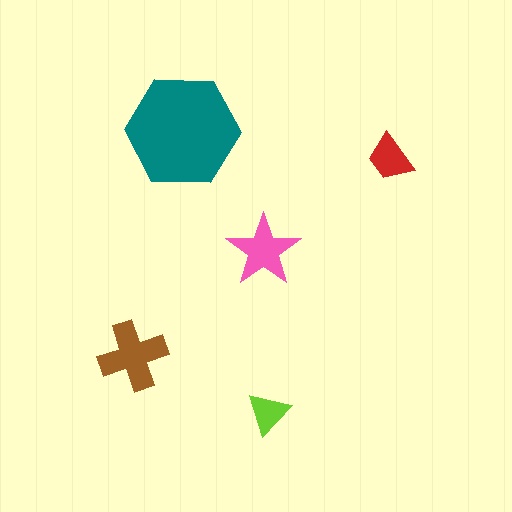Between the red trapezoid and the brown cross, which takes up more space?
The brown cross.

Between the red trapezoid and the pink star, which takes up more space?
The pink star.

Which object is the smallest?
The lime triangle.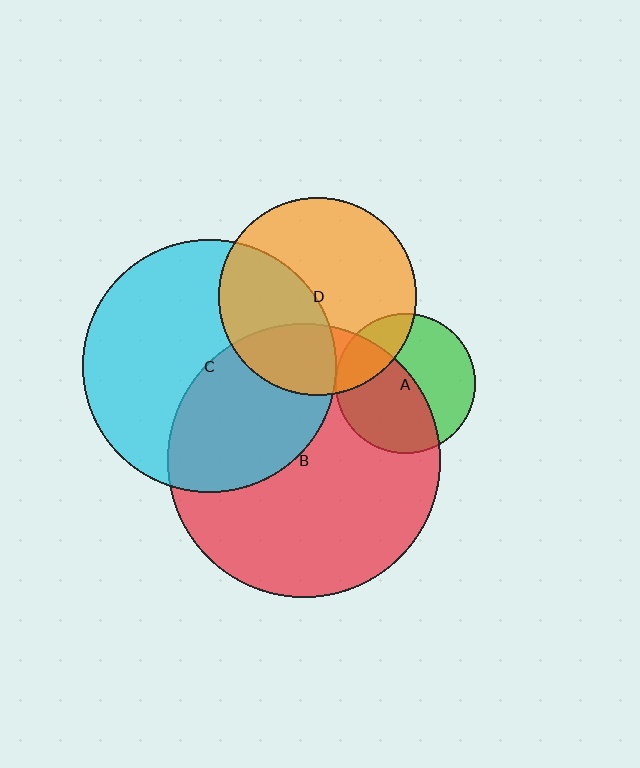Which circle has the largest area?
Circle B (red).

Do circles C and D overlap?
Yes.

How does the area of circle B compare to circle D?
Approximately 1.9 times.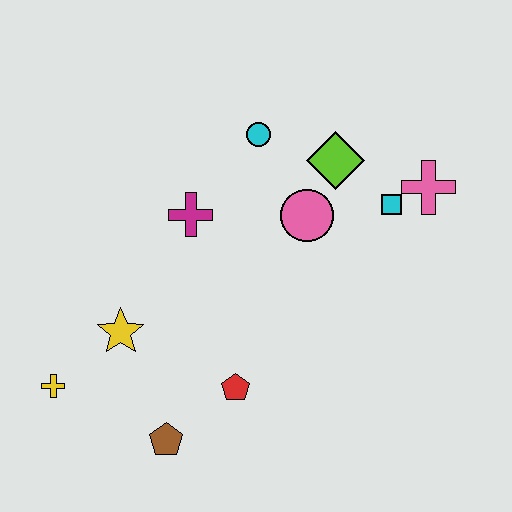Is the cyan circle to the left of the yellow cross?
No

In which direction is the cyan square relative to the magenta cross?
The cyan square is to the right of the magenta cross.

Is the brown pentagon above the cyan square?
No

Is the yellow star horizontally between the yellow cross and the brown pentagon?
Yes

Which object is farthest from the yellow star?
The pink cross is farthest from the yellow star.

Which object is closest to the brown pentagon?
The red pentagon is closest to the brown pentagon.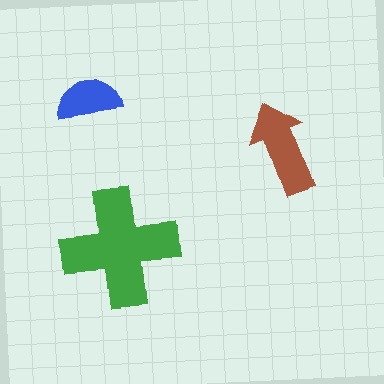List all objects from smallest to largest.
The blue semicircle, the brown arrow, the green cross.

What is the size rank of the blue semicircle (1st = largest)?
3rd.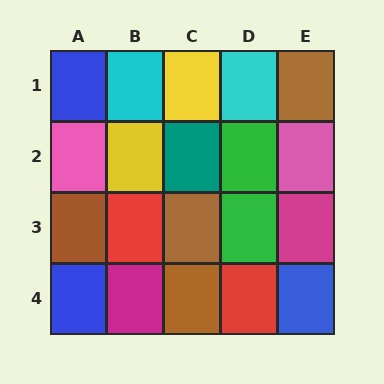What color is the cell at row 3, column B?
Red.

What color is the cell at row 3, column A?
Brown.